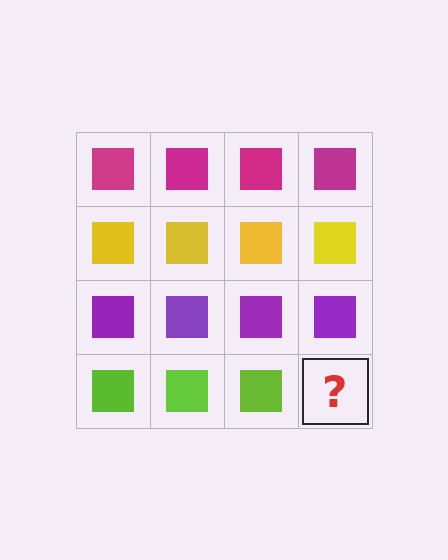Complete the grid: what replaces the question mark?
The question mark should be replaced with a lime square.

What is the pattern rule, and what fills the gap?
The rule is that each row has a consistent color. The gap should be filled with a lime square.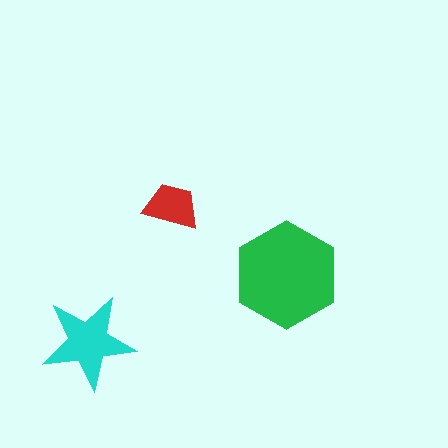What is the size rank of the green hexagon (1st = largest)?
1st.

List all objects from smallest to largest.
The red trapezoid, the cyan star, the green hexagon.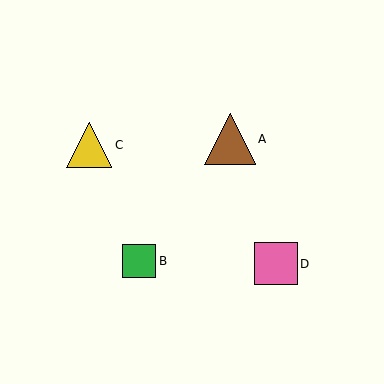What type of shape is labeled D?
Shape D is a pink square.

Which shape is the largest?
The brown triangle (labeled A) is the largest.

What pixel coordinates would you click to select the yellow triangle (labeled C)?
Click at (89, 145) to select the yellow triangle C.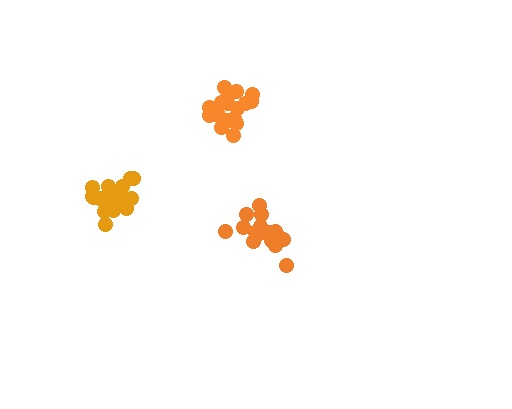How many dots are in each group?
Group 1: 21 dots, Group 2: 20 dots, Group 3: 19 dots (60 total).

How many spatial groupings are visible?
There are 3 spatial groupings.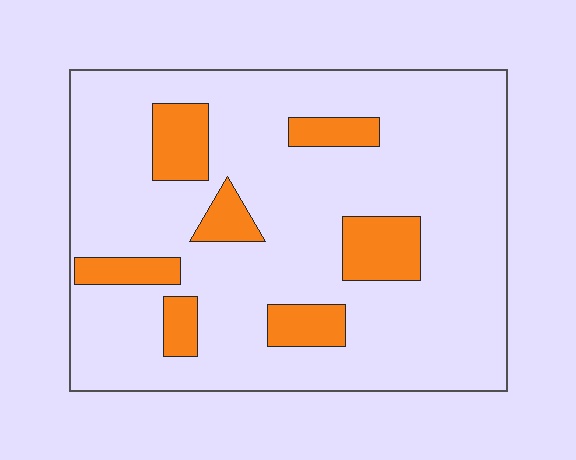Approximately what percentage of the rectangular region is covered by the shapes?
Approximately 15%.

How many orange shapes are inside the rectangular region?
7.